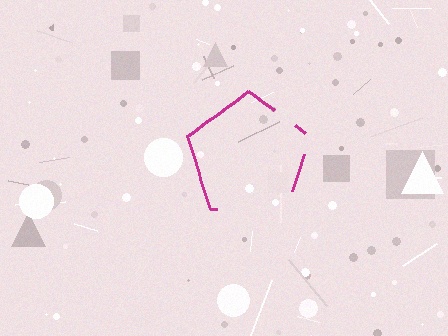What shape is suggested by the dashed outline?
The dashed outline suggests a pentagon.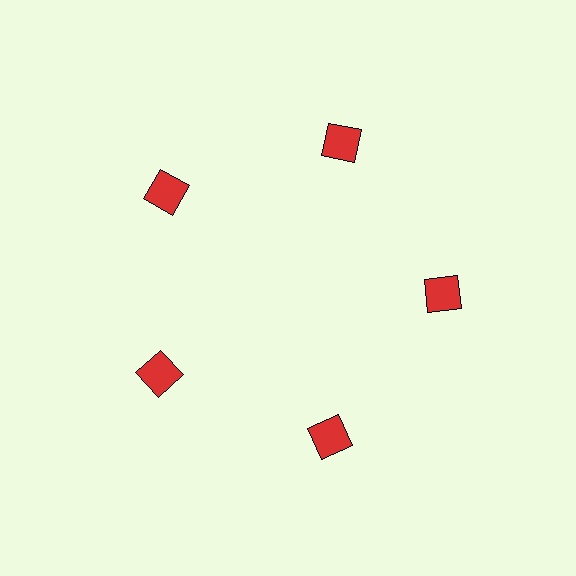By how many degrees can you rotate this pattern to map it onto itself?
The pattern maps onto itself every 72 degrees of rotation.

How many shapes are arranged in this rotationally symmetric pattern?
There are 5 shapes, arranged in 5 groups of 1.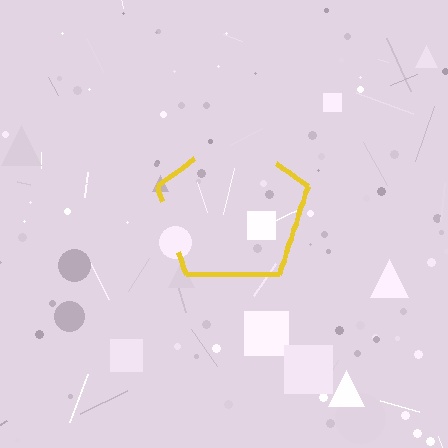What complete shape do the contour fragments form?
The contour fragments form a pentagon.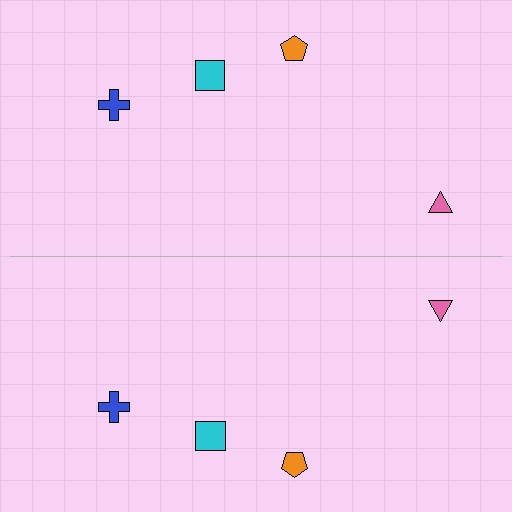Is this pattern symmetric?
Yes, this pattern has bilateral (reflection) symmetry.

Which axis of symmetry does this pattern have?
The pattern has a horizontal axis of symmetry running through the center of the image.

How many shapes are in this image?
There are 8 shapes in this image.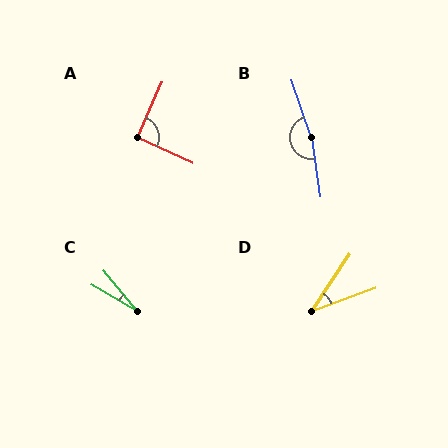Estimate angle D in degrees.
Approximately 36 degrees.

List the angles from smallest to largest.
C (20°), D (36°), A (92°), B (169°).